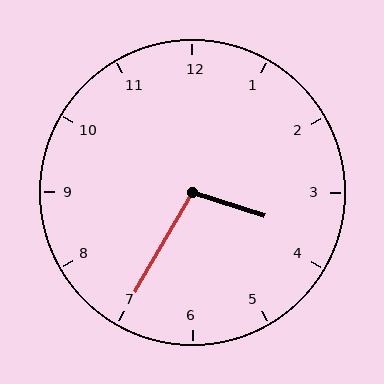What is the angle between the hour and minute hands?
Approximately 102 degrees.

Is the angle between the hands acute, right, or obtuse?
It is obtuse.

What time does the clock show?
3:35.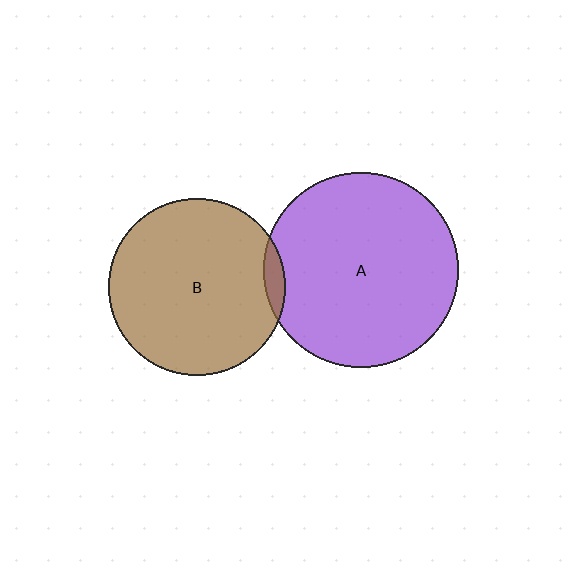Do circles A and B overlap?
Yes.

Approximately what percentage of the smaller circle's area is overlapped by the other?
Approximately 5%.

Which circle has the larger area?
Circle A (purple).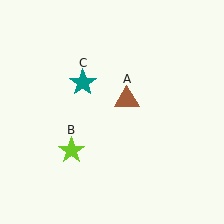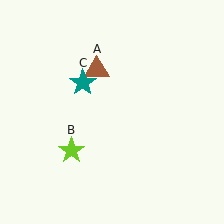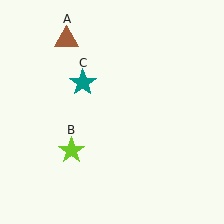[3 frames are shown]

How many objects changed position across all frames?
1 object changed position: brown triangle (object A).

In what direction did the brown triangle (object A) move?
The brown triangle (object A) moved up and to the left.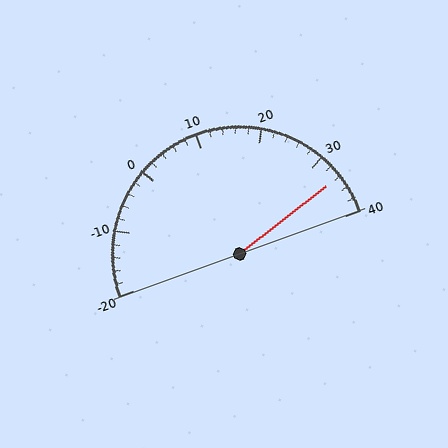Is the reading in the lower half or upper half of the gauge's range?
The reading is in the upper half of the range (-20 to 40).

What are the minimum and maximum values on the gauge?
The gauge ranges from -20 to 40.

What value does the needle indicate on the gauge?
The needle indicates approximately 34.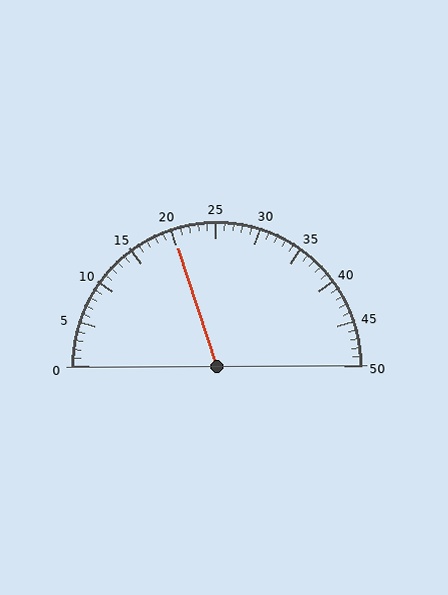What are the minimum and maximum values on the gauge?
The gauge ranges from 0 to 50.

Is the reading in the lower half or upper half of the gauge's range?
The reading is in the lower half of the range (0 to 50).